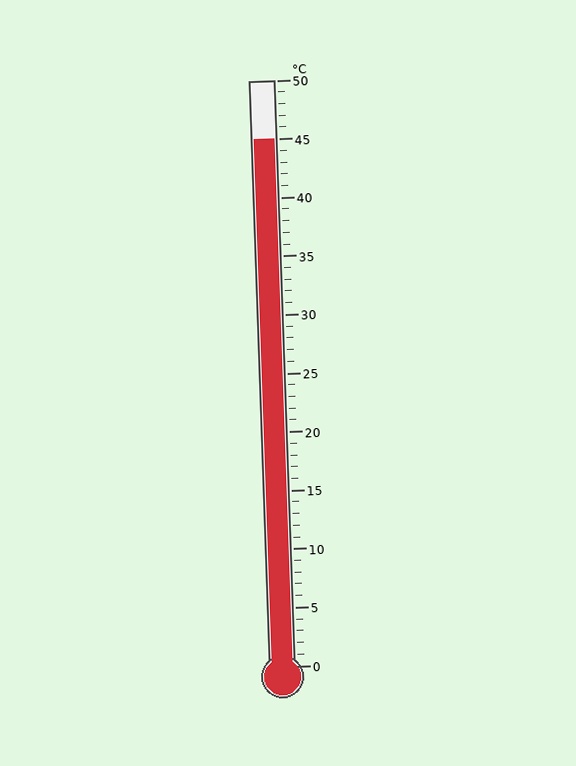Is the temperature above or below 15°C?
The temperature is above 15°C.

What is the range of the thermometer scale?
The thermometer scale ranges from 0°C to 50°C.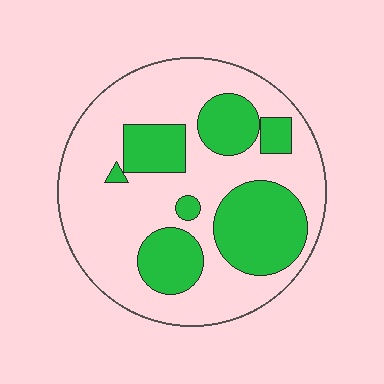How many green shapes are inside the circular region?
7.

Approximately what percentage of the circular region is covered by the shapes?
Approximately 35%.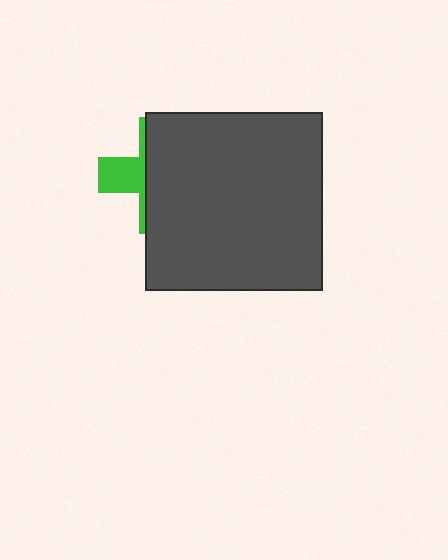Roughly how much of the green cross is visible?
A small part of it is visible (roughly 31%).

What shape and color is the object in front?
The object in front is a dark gray square.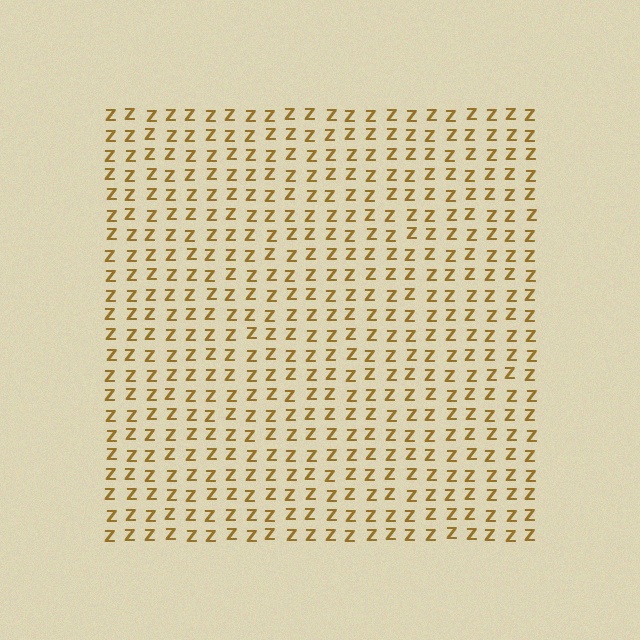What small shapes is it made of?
It is made of small letter Z's.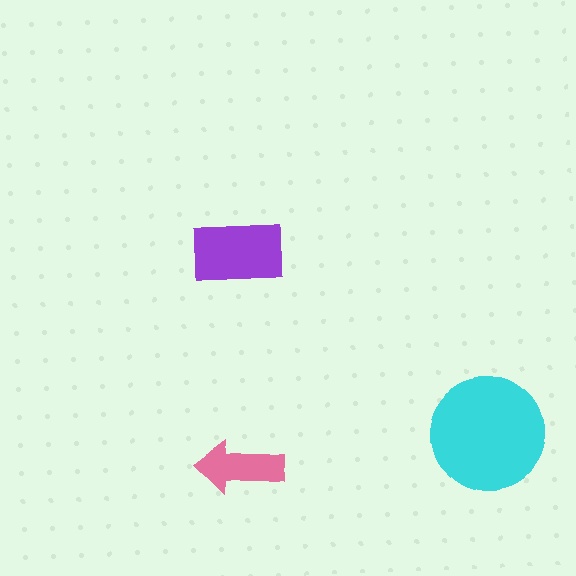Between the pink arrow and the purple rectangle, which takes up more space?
The purple rectangle.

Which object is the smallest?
The pink arrow.